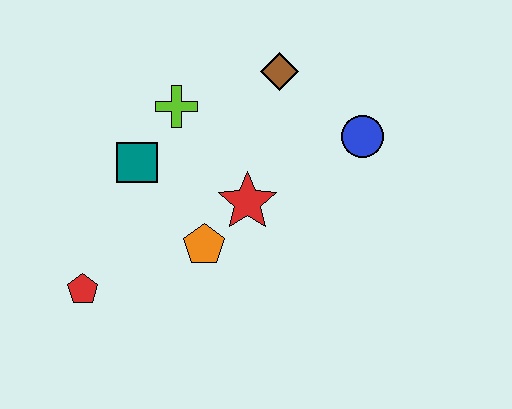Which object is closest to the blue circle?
The brown diamond is closest to the blue circle.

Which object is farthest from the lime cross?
The red pentagon is farthest from the lime cross.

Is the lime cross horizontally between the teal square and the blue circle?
Yes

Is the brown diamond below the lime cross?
No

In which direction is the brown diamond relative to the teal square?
The brown diamond is to the right of the teal square.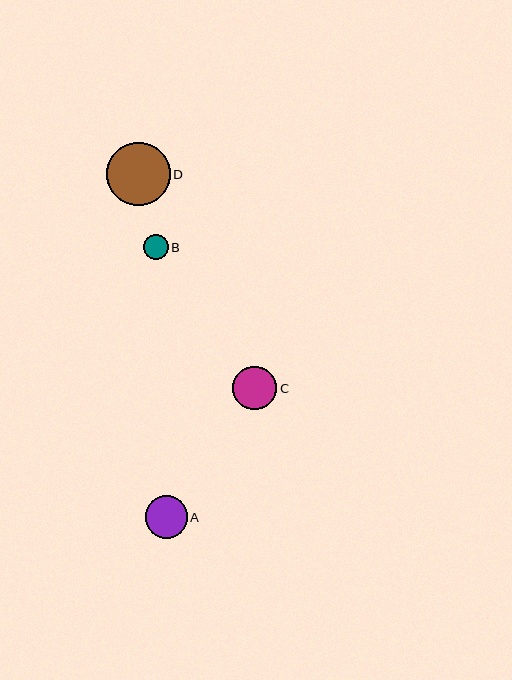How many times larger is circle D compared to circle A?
Circle D is approximately 1.5 times the size of circle A.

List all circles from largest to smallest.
From largest to smallest: D, C, A, B.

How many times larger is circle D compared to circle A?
Circle D is approximately 1.5 times the size of circle A.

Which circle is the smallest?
Circle B is the smallest with a size of approximately 25 pixels.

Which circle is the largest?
Circle D is the largest with a size of approximately 63 pixels.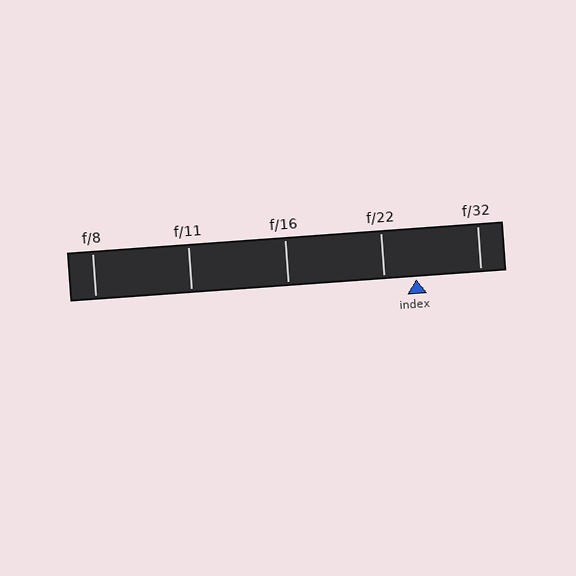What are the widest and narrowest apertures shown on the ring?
The widest aperture shown is f/8 and the narrowest is f/32.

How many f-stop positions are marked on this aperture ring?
There are 5 f-stop positions marked.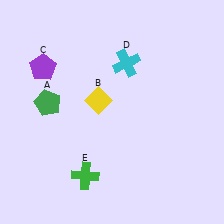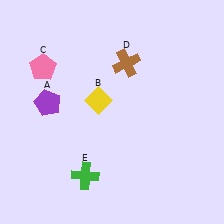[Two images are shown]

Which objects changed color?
A changed from green to purple. C changed from purple to pink. D changed from cyan to brown.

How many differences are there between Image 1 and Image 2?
There are 3 differences between the two images.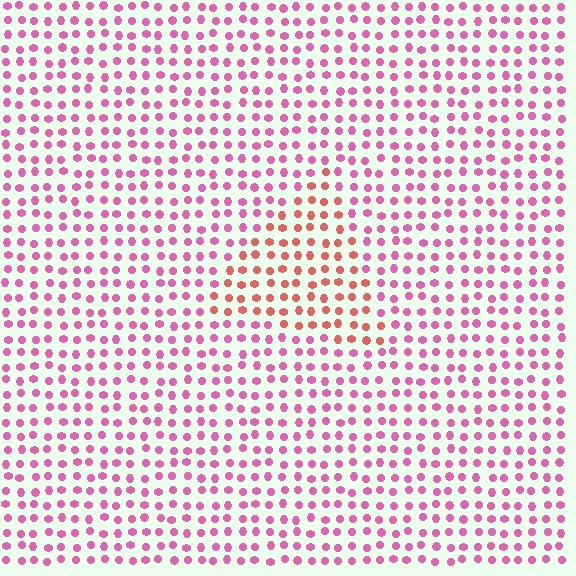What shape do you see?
I see a triangle.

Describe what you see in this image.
The image is filled with small pink elements in a uniform arrangement. A triangle-shaped region is visible where the elements are tinted to a slightly different hue, forming a subtle color boundary.